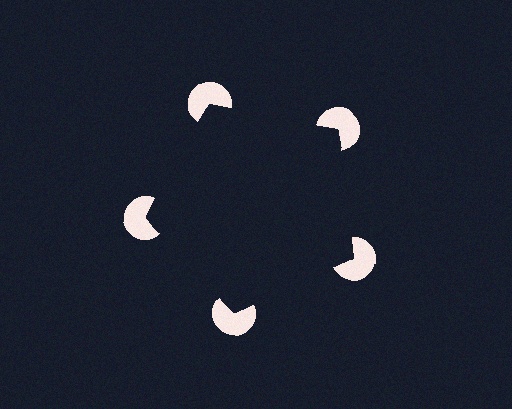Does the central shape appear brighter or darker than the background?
It typically appears slightly darker than the background, even though no actual brightness change is drawn.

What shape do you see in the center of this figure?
An illusory pentagon — its edges are inferred from the aligned wedge cuts in the pac-man discs, not physically drawn.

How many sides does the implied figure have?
5 sides.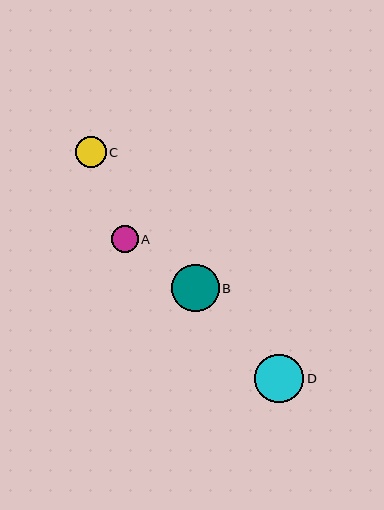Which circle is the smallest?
Circle A is the smallest with a size of approximately 27 pixels.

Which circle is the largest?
Circle D is the largest with a size of approximately 49 pixels.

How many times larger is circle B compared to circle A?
Circle B is approximately 1.8 times the size of circle A.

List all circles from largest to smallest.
From largest to smallest: D, B, C, A.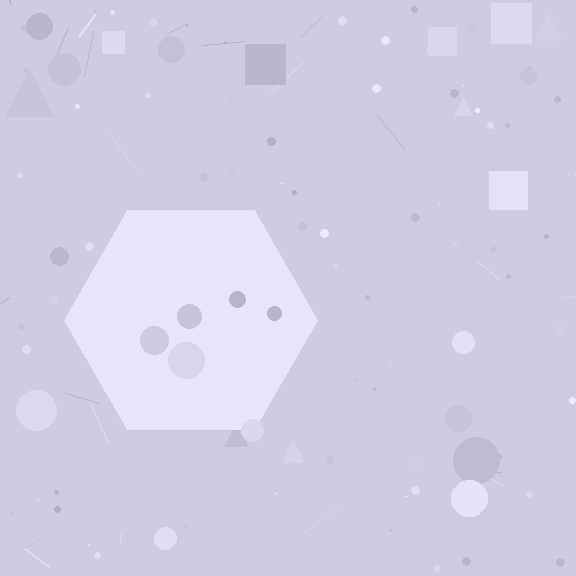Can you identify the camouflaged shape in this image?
The camouflaged shape is a hexagon.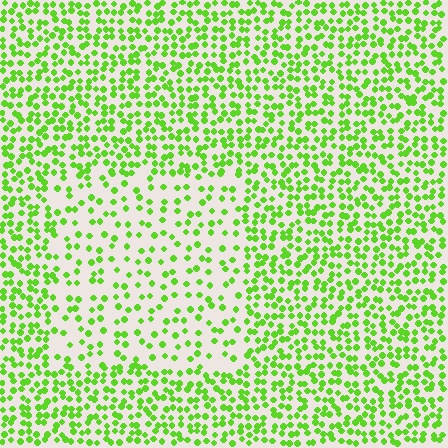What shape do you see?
I see a rectangle.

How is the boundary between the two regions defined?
The boundary is defined by a change in element density (approximately 2.1x ratio). All elements are the same color, size, and shape.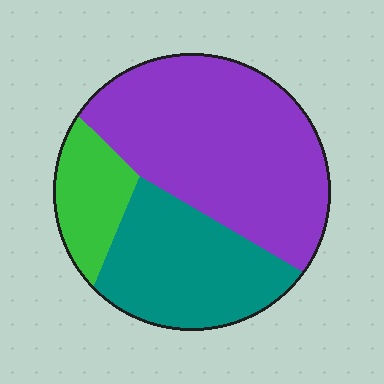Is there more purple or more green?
Purple.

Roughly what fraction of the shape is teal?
Teal covers roughly 30% of the shape.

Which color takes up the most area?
Purple, at roughly 55%.